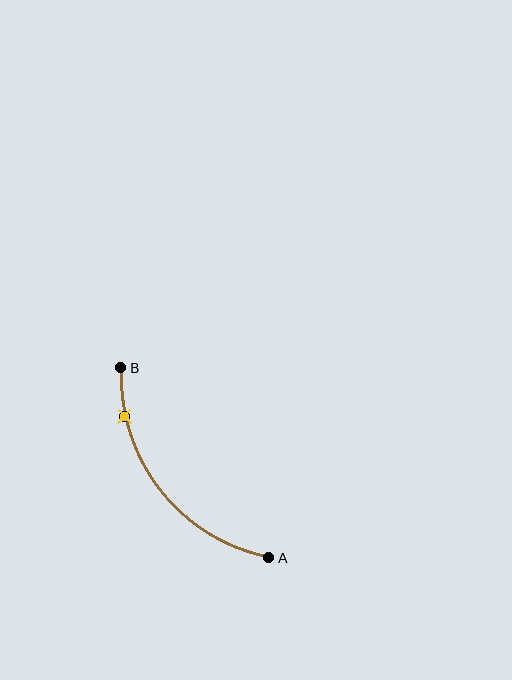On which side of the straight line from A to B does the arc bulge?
The arc bulges below and to the left of the straight line connecting A and B.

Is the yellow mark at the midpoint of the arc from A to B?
No. The yellow mark lies on the arc but is closer to endpoint B. The arc midpoint would be at the point on the curve equidistant along the arc from both A and B.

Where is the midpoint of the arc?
The arc midpoint is the point on the curve farthest from the straight line joining A and B. It sits below and to the left of that line.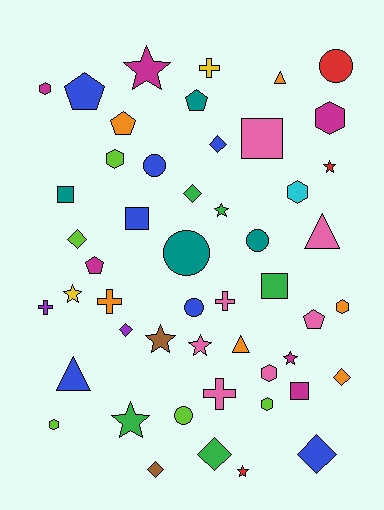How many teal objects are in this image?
There are 4 teal objects.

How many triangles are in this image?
There are 4 triangles.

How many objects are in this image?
There are 50 objects.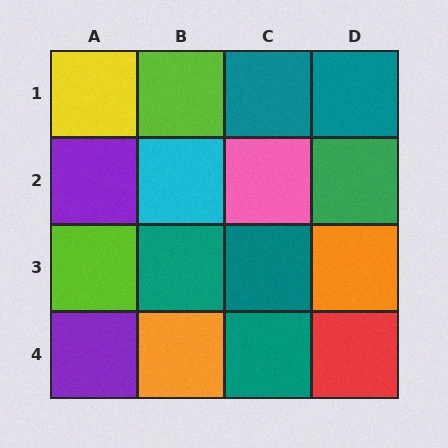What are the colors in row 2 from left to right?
Purple, cyan, pink, green.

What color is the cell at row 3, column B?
Teal.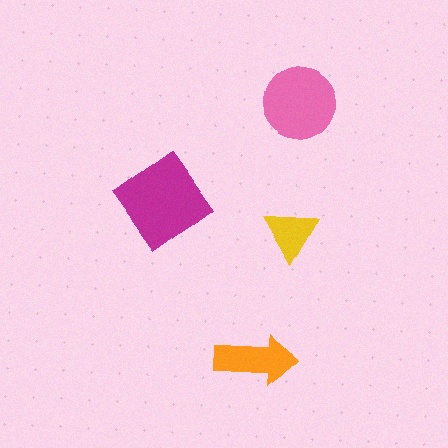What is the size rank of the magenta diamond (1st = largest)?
1st.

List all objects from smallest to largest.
The yellow triangle, the orange arrow, the pink circle, the magenta diamond.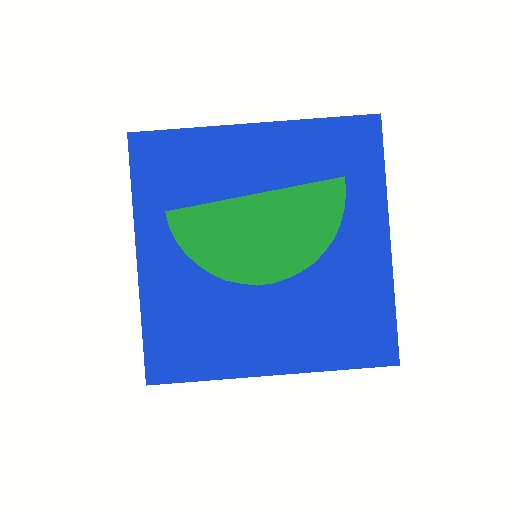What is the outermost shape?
The blue square.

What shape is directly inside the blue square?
The green semicircle.